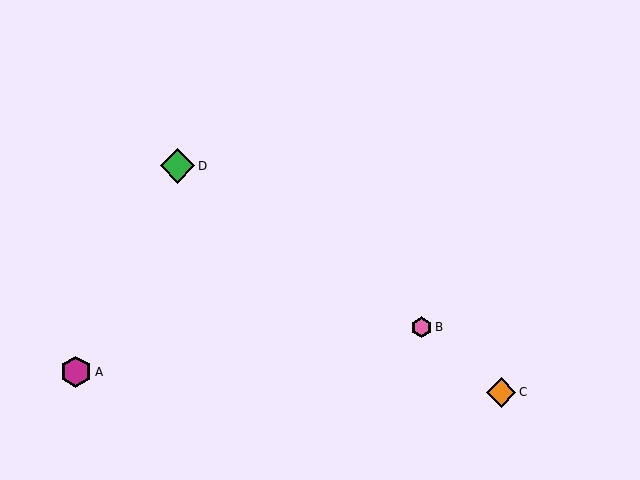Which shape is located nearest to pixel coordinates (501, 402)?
The orange diamond (labeled C) at (501, 392) is nearest to that location.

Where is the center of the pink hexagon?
The center of the pink hexagon is at (422, 327).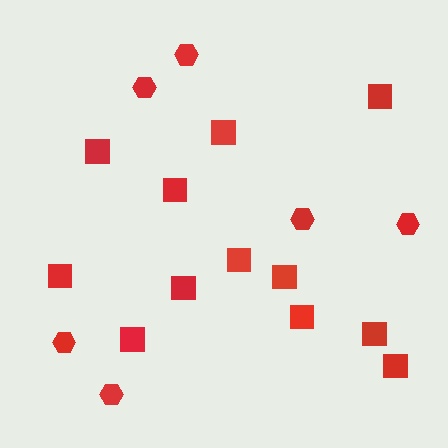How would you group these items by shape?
There are 2 groups: one group of squares (12) and one group of hexagons (6).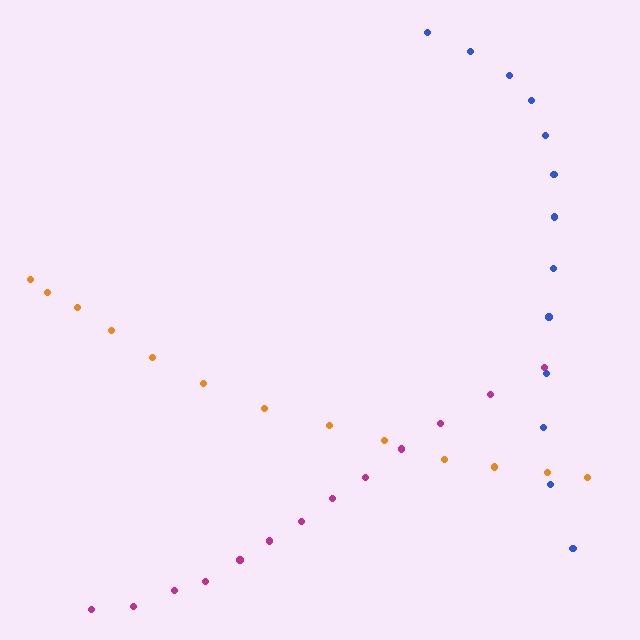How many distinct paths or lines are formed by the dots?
There are 3 distinct paths.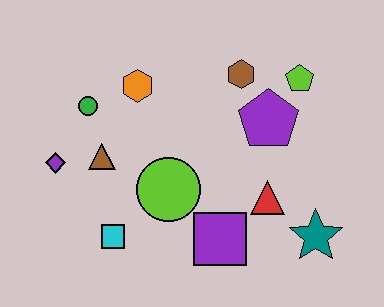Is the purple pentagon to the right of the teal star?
No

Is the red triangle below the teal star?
No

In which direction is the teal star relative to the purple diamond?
The teal star is to the right of the purple diamond.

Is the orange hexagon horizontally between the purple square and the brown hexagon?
No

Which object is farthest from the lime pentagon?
The purple diamond is farthest from the lime pentagon.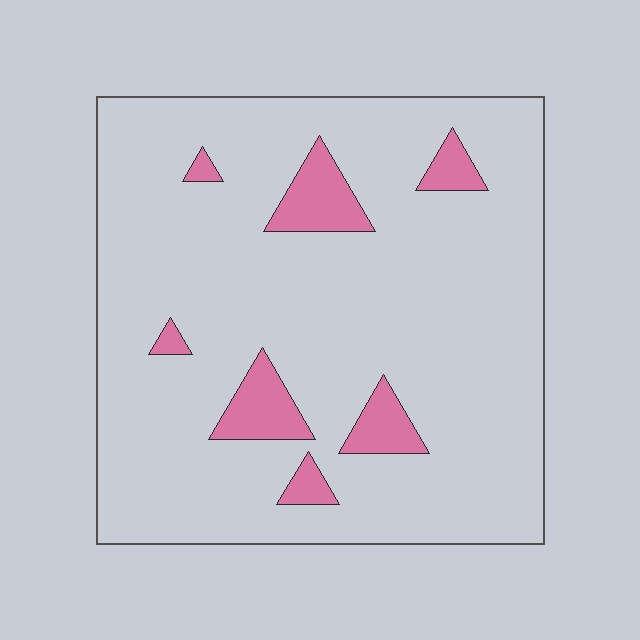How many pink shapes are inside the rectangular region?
7.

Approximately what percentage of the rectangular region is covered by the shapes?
Approximately 10%.